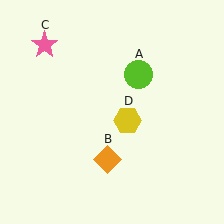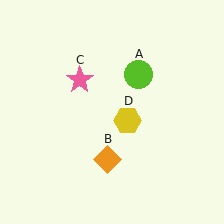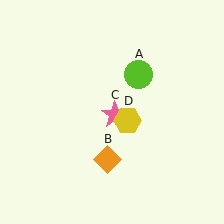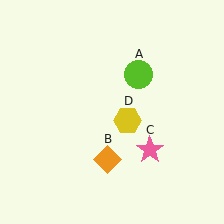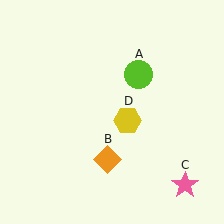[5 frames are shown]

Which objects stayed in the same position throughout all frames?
Lime circle (object A) and orange diamond (object B) and yellow hexagon (object D) remained stationary.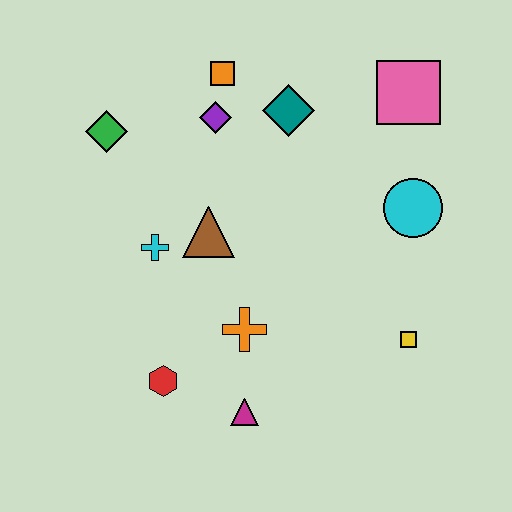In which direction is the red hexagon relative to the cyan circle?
The red hexagon is to the left of the cyan circle.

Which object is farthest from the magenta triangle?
The pink square is farthest from the magenta triangle.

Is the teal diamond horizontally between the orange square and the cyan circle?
Yes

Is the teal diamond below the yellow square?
No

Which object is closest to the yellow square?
The cyan circle is closest to the yellow square.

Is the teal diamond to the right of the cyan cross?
Yes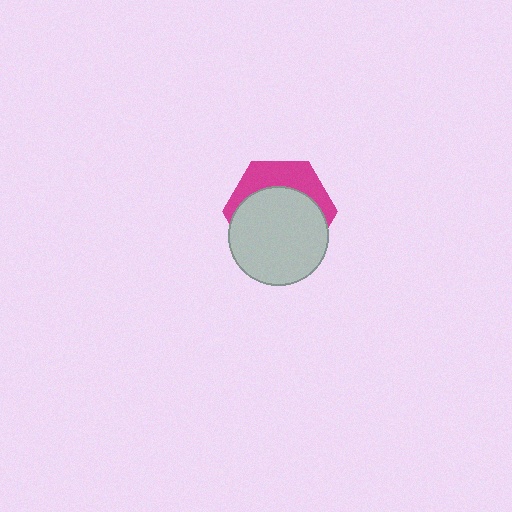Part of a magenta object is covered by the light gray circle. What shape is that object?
It is a hexagon.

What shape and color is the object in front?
The object in front is a light gray circle.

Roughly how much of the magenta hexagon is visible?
A small part of it is visible (roughly 34%).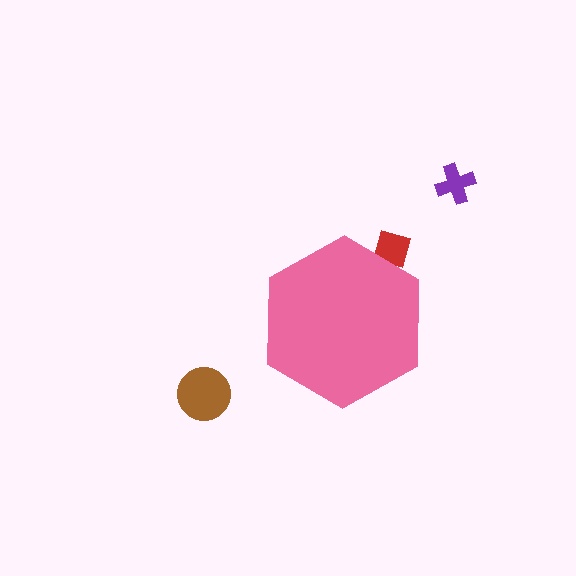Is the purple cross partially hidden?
No, the purple cross is fully visible.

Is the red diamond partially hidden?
Yes, the red diamond is partially hidden behind the pink hexagon.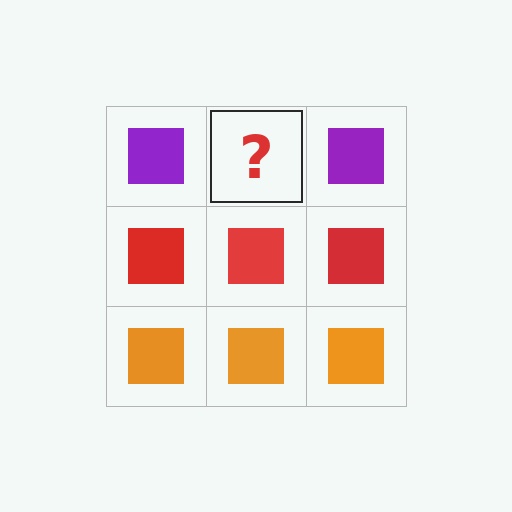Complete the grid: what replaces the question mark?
The question mark should be replaced with a purple square.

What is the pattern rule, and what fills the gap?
The rule is that each row has a consistent color. The gap should be filled with a purple square.